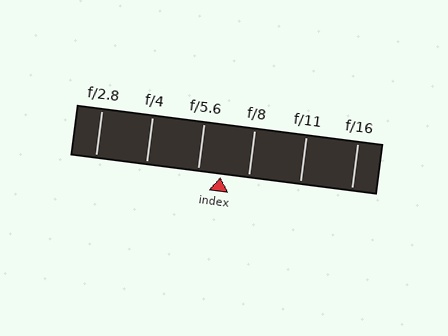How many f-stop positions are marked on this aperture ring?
There are 6 f-stop positions marked.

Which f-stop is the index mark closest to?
The index mark is closest to f/5.6.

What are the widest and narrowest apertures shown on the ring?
The widest aperture shown is f/2.8 and the narrowest is f/16.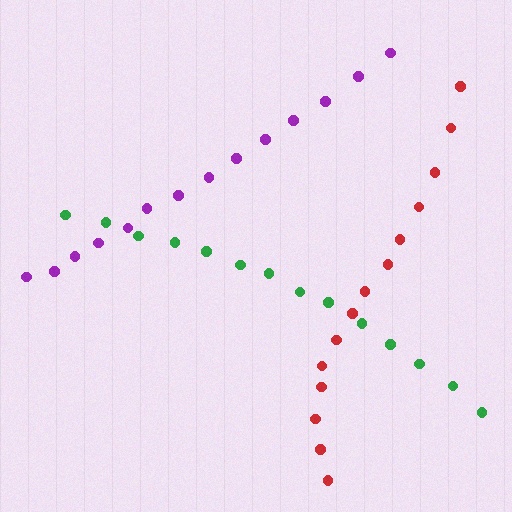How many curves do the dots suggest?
There are 3 distinct paths.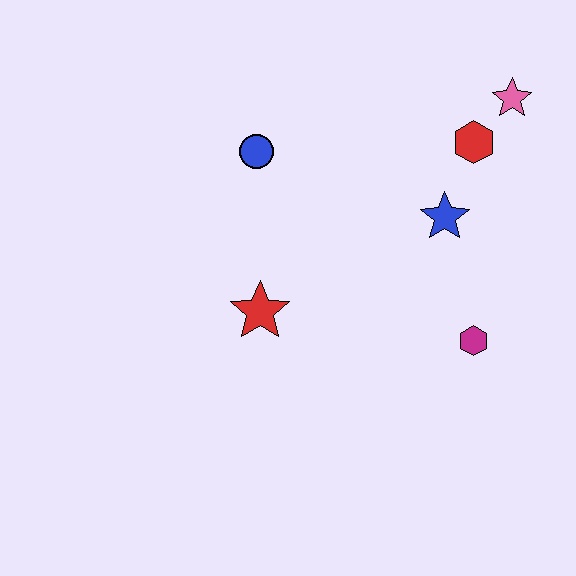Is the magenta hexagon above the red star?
No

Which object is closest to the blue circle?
The red star is closest to the blue circle.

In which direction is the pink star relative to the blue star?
The pink star is above the blue star.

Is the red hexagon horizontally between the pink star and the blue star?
Yes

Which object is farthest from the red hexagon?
The red star is farthest from the red hexagon.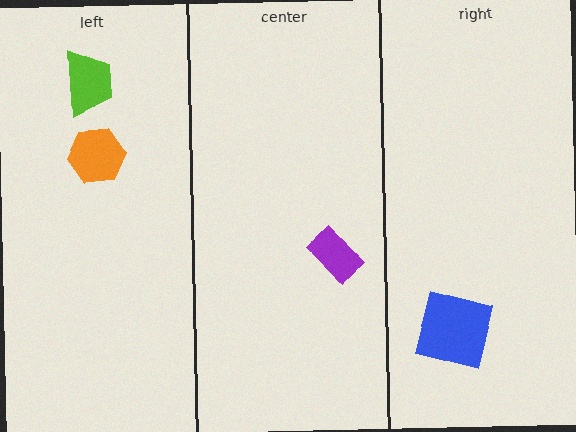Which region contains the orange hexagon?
The left region.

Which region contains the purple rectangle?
The center region.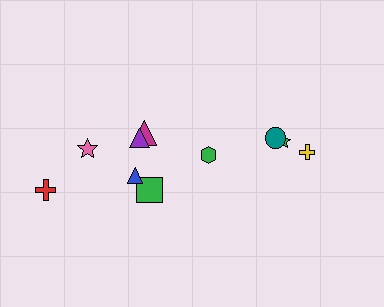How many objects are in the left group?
There are 6 objects.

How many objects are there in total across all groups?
There are 10 objects.